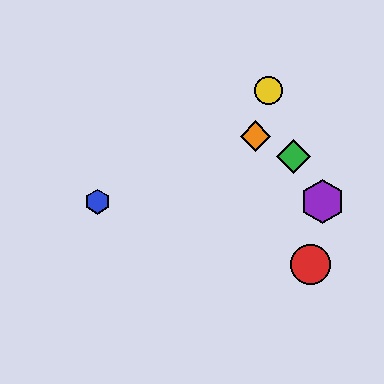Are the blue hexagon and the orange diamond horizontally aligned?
No, the blue hexagon is at y≈202 and the orange diamond is at y≈136.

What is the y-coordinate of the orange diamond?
The orange diamond is at y≈136.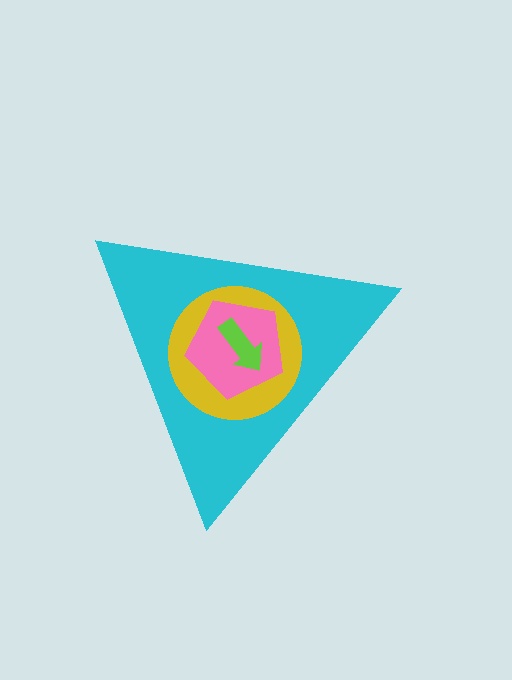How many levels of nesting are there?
4.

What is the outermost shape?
The cyan triangle.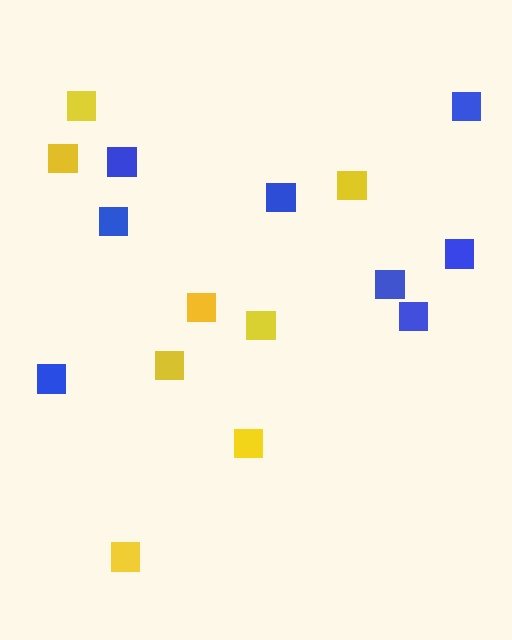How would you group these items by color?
There are 2 groups: one group of yellow squares (8) and one group of blue squares (8).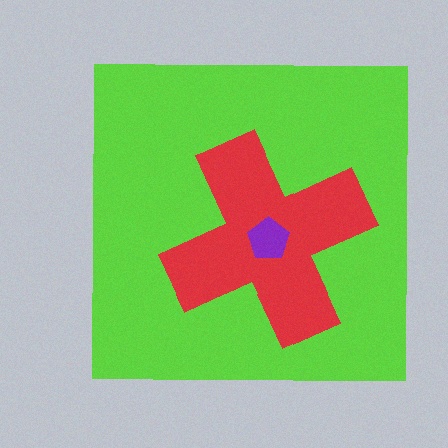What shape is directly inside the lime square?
The red cross.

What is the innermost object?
The purple pentagon.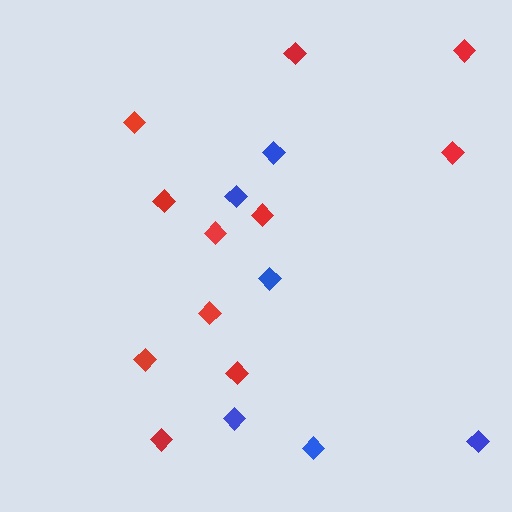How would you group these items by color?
There are 2 groups: one group of red diamonds (11) and one group of blue diamonds (6).